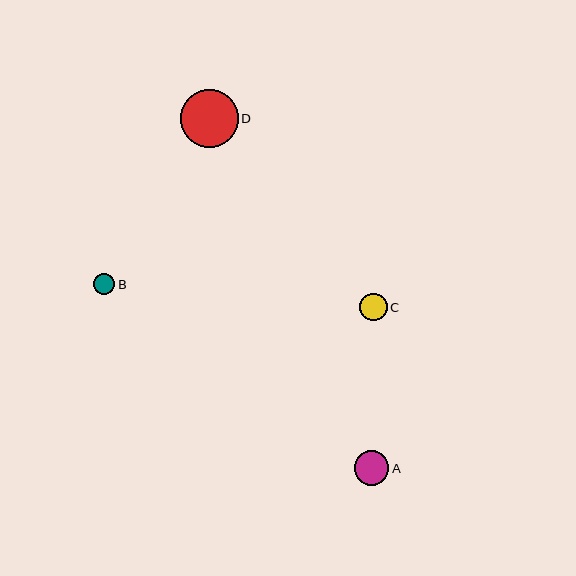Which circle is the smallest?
Circle B is the smallest with a size of approximately 21 pixels.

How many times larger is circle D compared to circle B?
Circle D is approximately 2.8 times the size of circle B.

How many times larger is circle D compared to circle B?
Circle D is approximately 2.8 times the size of circle B.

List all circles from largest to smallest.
From largest to smallest: D, A, C, B.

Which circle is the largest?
Circle D is the largest with a size of approximately 58 pixels.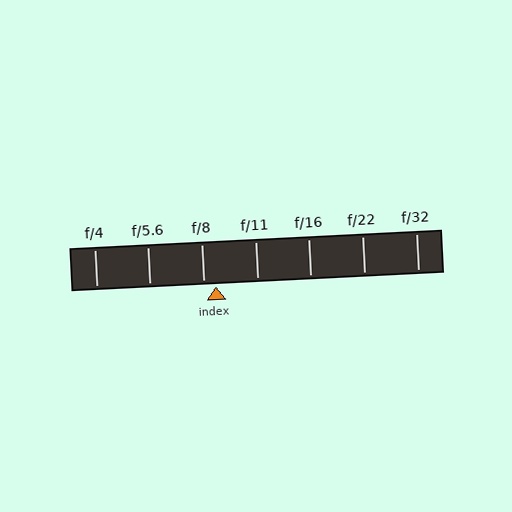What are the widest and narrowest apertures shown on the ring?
The widest aperture shown is f/4 and the narrowest is f/32.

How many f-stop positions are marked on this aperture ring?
There are 7 f-stop positions marked.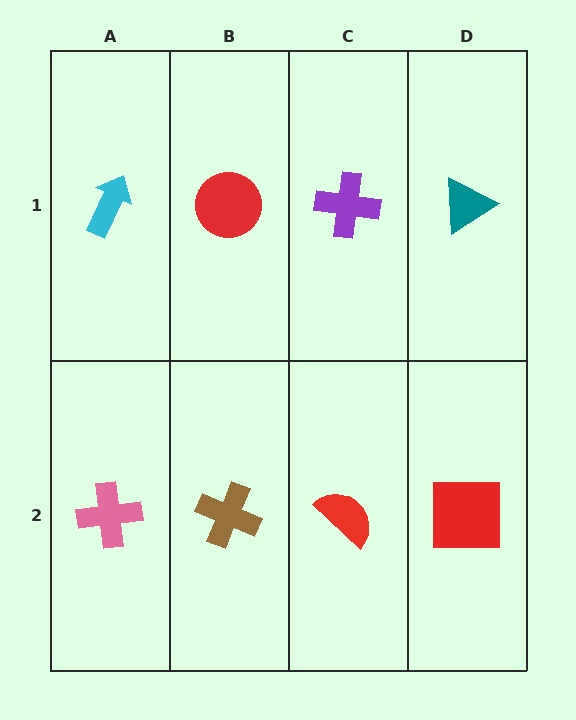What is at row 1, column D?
A teal triangle.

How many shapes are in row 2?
4 shapes.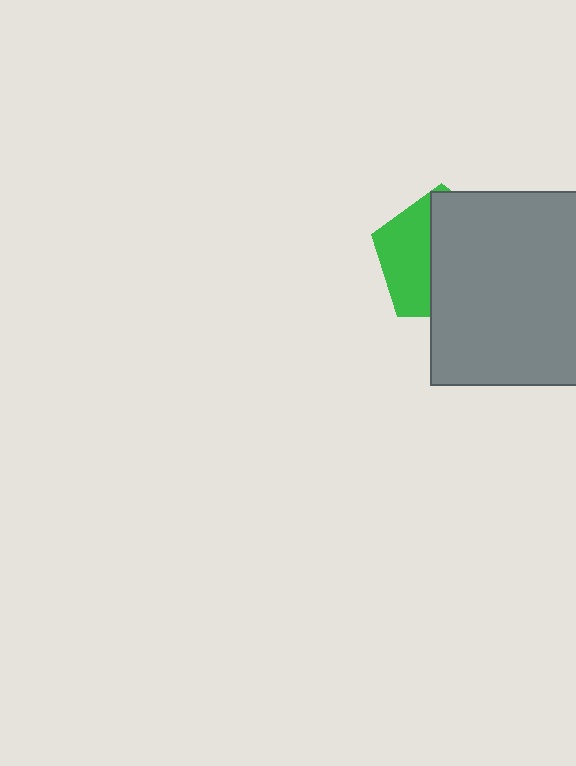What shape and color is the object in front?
The object in front is a gray square.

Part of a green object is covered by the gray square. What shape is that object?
It is a pentagon.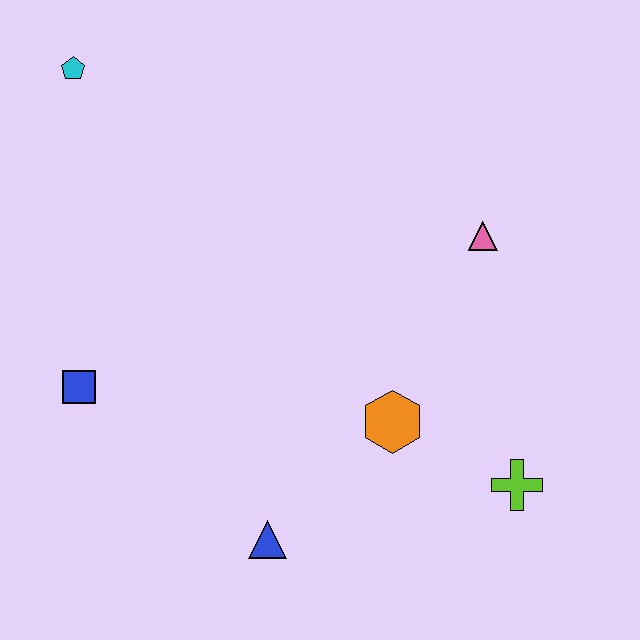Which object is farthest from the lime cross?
The cyan pentagon is farthest from the lime cross.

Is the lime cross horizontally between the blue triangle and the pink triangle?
No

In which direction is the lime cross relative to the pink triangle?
The lime cross is below the pink triangle.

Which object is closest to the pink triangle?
The orange hexagon is closest to the pink triangle.